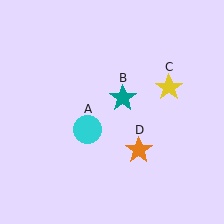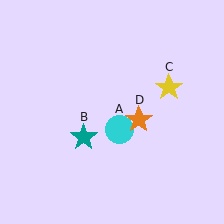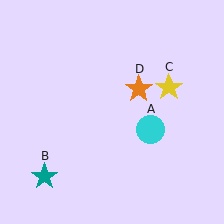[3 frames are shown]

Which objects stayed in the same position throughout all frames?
Yellow star (object C) remained stationary.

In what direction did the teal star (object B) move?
The teal star (object B) moved down and to the left.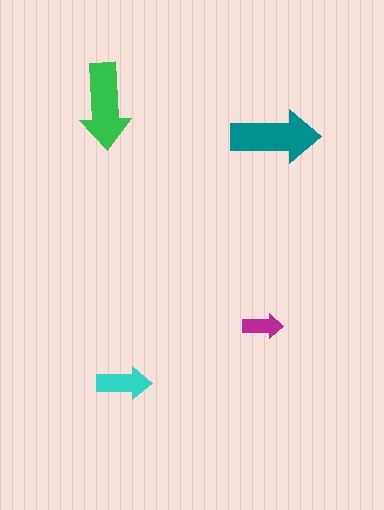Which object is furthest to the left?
The green arrow is leftmost.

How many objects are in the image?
There are 4 objects in the image.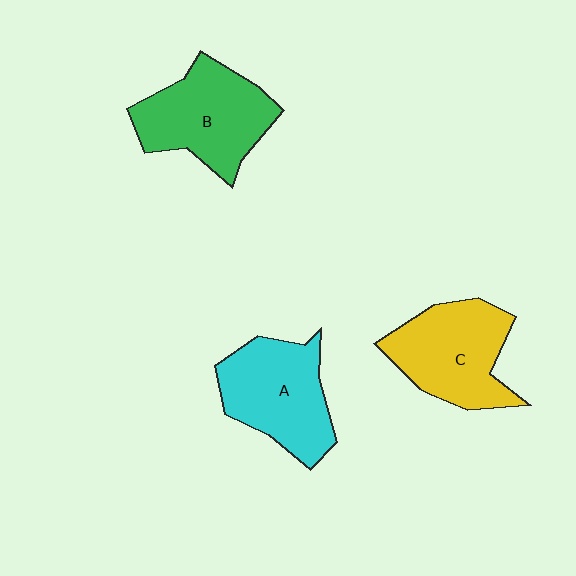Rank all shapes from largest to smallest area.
From largest to smallest: B (green), C (yellow), A (cyan).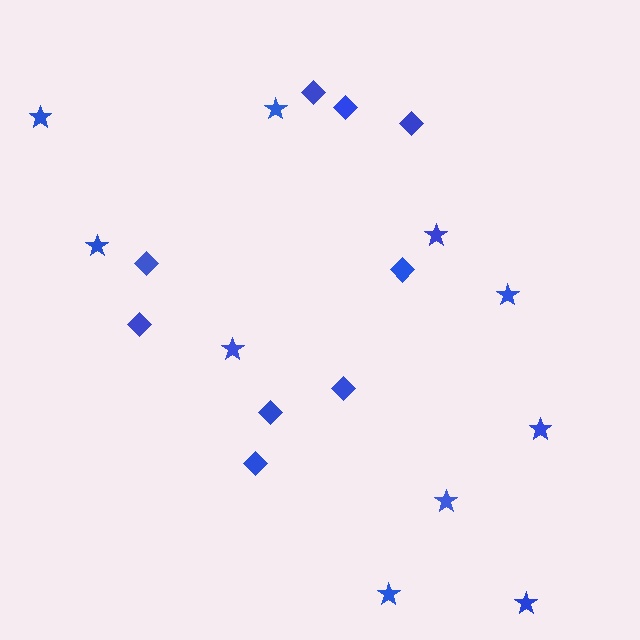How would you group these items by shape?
There are 2 groups: one group of stars (10) and one group of diamonds (9).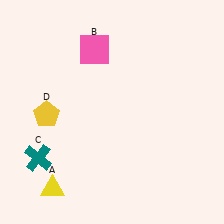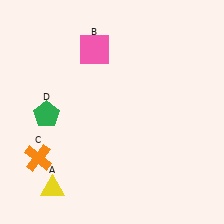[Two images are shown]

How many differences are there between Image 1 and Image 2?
There are 2 differences between the two images.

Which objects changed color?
C changed from teal to orange. D changed from yellow to green.